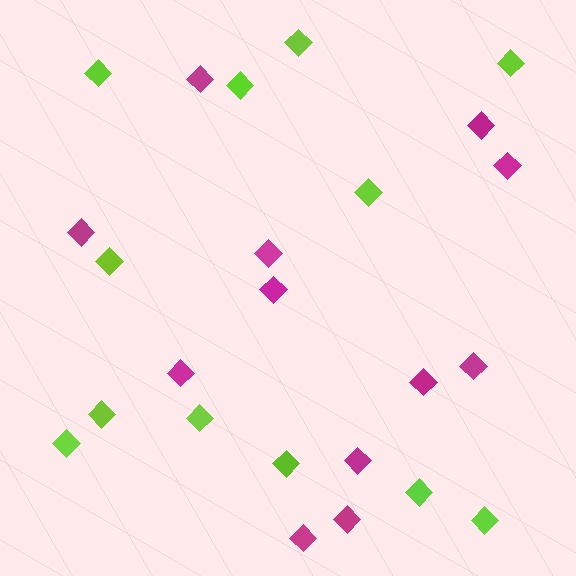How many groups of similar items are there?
There are 2 groups: one group of lime diamonds (12) and one group of magenta diamonds (12).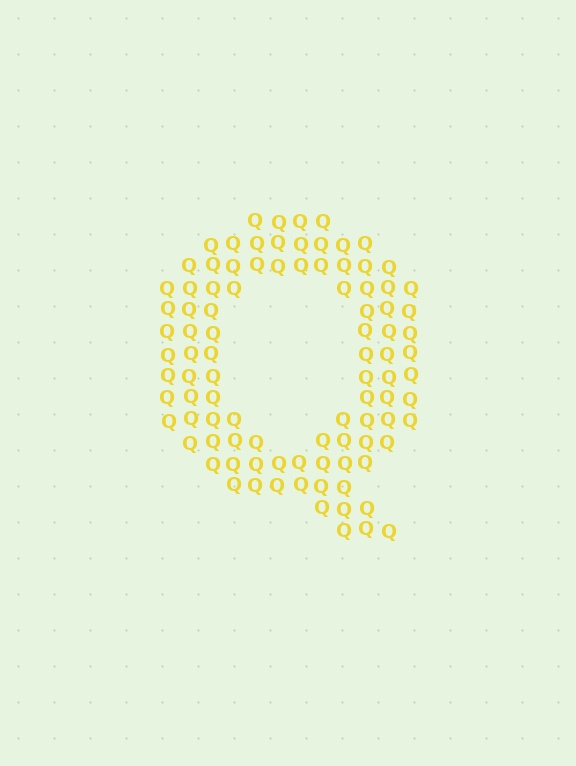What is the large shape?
The large shape is the letter Q.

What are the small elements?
The small elements are letter Q's.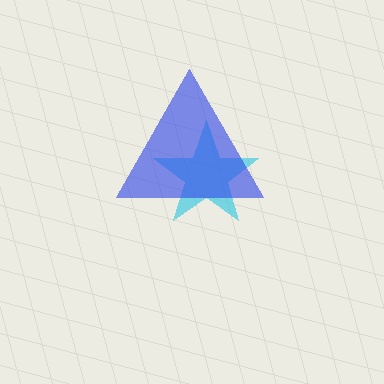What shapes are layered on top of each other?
The layered shapes are: a cyan star, a blue triangle.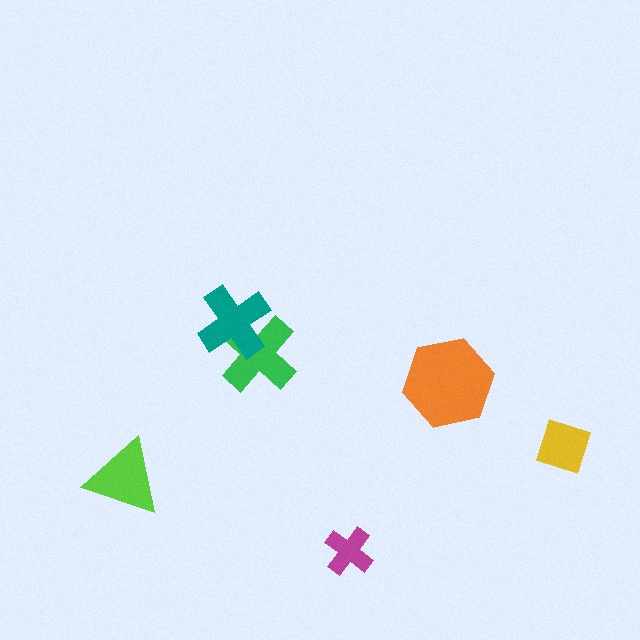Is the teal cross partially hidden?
No, no other shape covers it.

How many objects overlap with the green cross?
1 object overlaps with the green cross.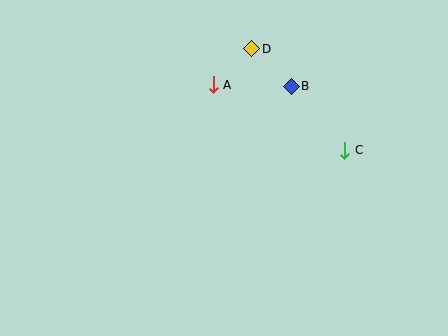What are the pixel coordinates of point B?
Point B is at (291, 86).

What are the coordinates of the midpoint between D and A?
The midpoint between D and A is at (232, 67).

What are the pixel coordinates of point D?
Point D is at (252, 49).